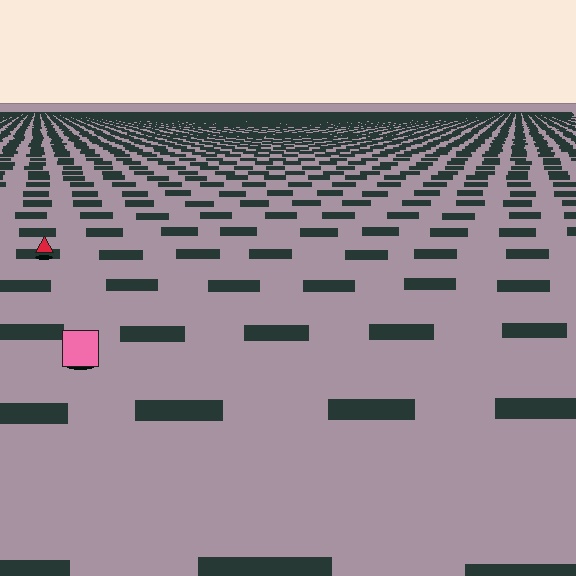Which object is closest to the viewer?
The pink square is closest. The texture marks near it are larger and more spread out.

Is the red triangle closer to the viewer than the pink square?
No. The pink square is closer — you can tell from the texture gradient: the ground texture is coarser near it.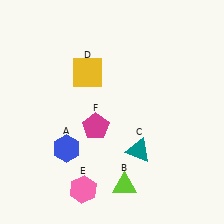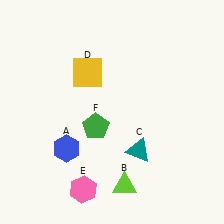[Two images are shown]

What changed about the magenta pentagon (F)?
In Image 1, F is magenta. In Image 2, it changed to green.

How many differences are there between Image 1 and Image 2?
There is 1 difference between the two images.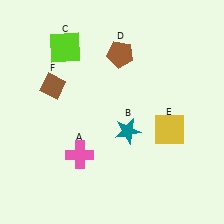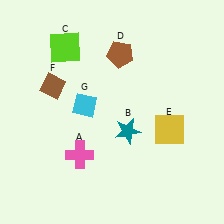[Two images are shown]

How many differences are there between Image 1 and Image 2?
There is 1 difference between the two images.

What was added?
A cyan diamond (G) was added in Image 2.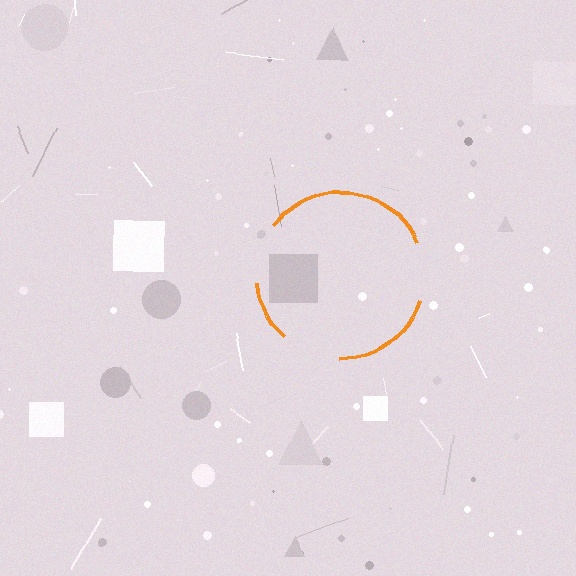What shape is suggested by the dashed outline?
The dashed outline suggests a circle.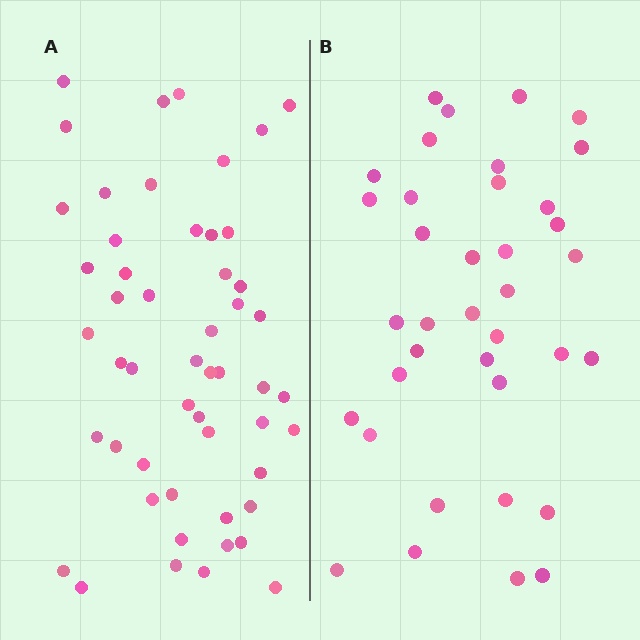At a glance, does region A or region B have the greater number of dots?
Region A (the left region) has more dots.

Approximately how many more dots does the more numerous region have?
Region A has approximately 15 more dots than region B.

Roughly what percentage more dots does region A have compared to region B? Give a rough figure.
About 40% more.